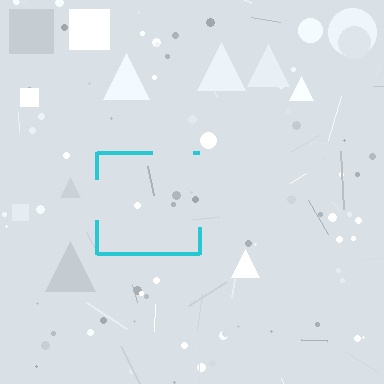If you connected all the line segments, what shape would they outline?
They would outline a square.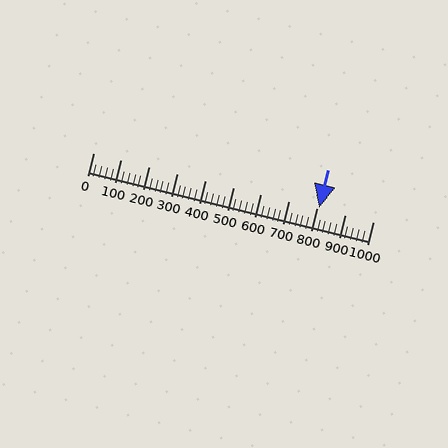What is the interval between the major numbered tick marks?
The major tick marks are spaced 100 units apart.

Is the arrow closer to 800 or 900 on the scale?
The arrow is closer to 800.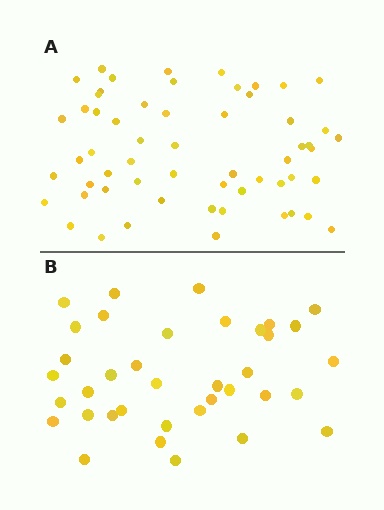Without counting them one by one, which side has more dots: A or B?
Region A (the top region) has more dots.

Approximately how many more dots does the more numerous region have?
Region A has approximately 20 more dots than region B.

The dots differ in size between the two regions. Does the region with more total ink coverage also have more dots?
No. Region B has more total ink coverage because its dots are larger, but region A actually contains more individual dots. Total area can be misleading — the number of items is what matters here.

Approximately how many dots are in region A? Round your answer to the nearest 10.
About 60 dots. (The exact count is 58, which rounds to 60.)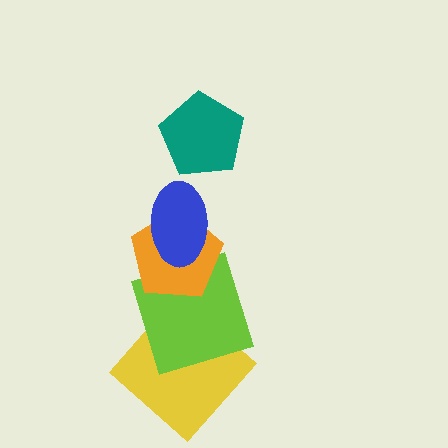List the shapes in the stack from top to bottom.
From top to bottom: the teal pentagon, the blue ellipse, the orange pentagon, the lime square, the yellow diamond.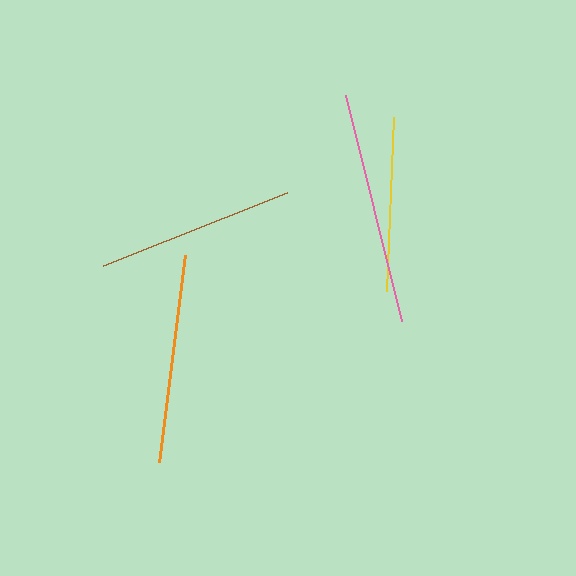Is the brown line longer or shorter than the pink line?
The pink line is longer than the brown line.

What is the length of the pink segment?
The pink segment is approximately 233 pixels long.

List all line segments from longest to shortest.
From longest to shortest: pink, orange, brown, yellow.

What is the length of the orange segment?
The orange segment is approximately 208 pixels long.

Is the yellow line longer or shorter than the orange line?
The orange line is longer than the yellow line.